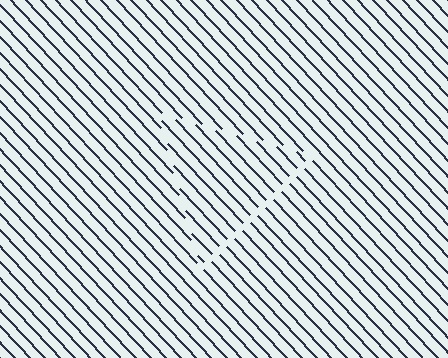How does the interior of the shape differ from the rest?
The interior of the shape contains the same grating, shifted by half a period — the contour is defined by the phase discontinuity where line-ends from the inner and outer gratings abut.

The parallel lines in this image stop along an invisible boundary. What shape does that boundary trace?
An illusory triangle. The interior of the shape contains the same grating, shifted by half a period — the contour is defined by the phase discontinuity where line-ends from the inner and outer gratings abut.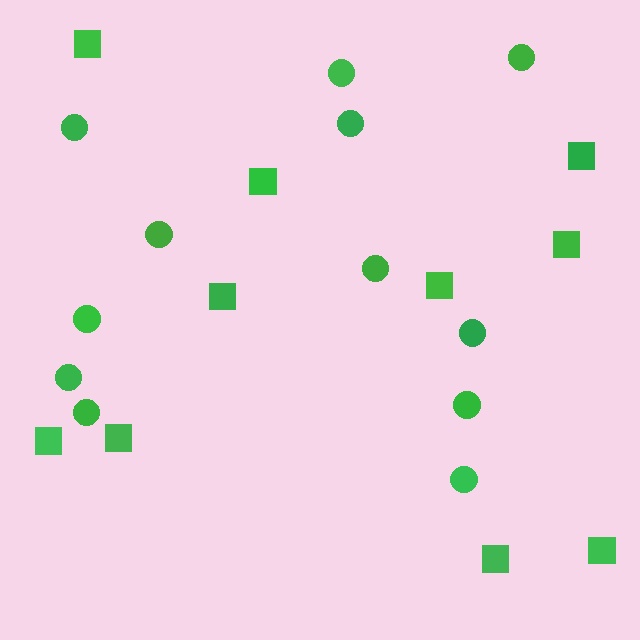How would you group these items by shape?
There are 2 groups: one group of circles (12) and one group of squares (10).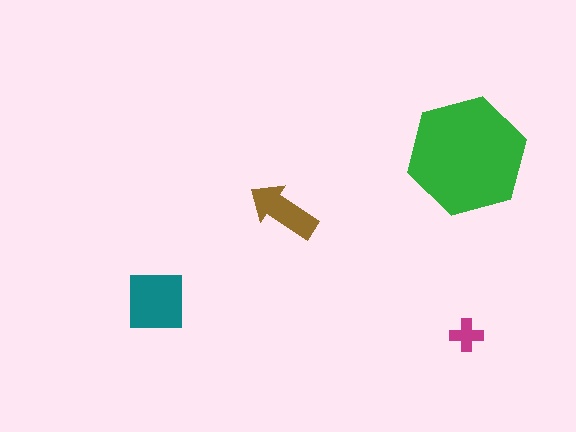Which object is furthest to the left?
The teal square is leftmost.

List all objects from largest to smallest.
The green hexagon, the teal square, the brown arrow, the magenta cross.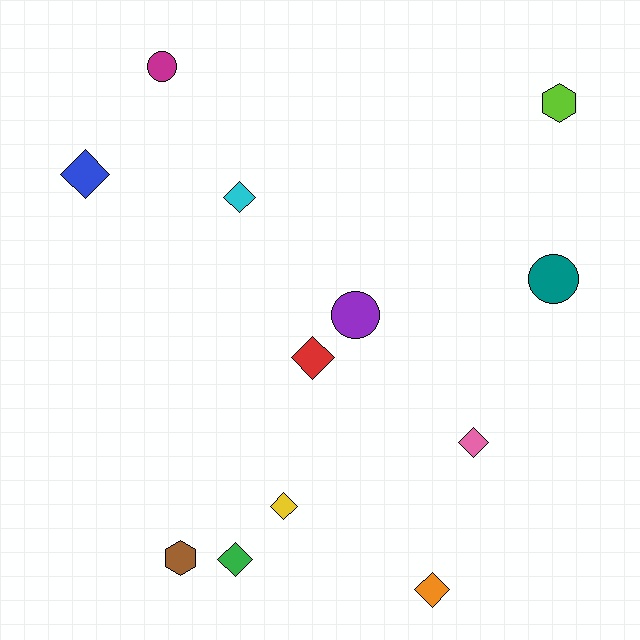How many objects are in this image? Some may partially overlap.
There are 12 objects.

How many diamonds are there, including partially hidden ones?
There are 7 diamonds.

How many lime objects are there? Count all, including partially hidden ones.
There is 1 lime object.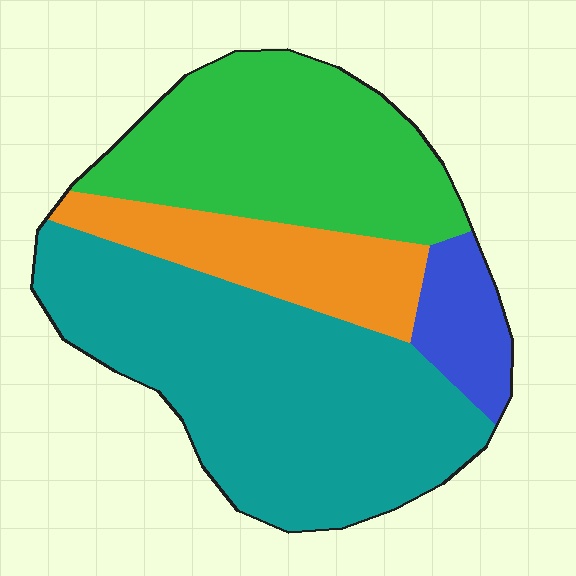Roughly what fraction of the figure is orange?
Orange covers about 15% of the figure.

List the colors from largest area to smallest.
From largest to smallest: teal, green, orange, blue.